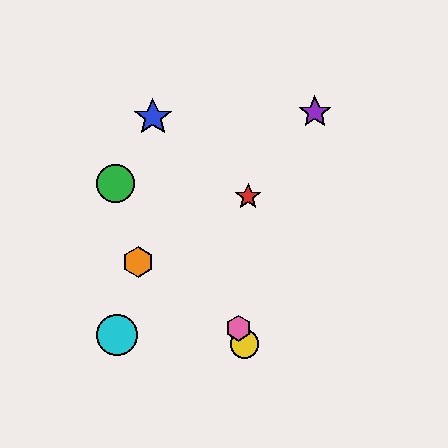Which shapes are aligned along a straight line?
The blue star, the yellow circle, the pink hexagon are aligned along a straight line.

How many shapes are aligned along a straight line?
3 shapes (the blue star, the yellow circle, the pink hexagon) are aligned along a straight line.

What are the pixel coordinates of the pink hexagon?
The pink hexagon is at (238, 328).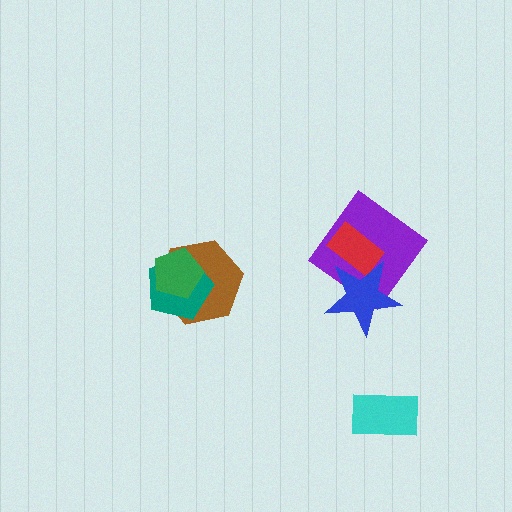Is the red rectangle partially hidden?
Yes, it is partially covered by another shape.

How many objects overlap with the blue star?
2 objects overlap with the blue star.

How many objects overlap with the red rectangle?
2 objects overlap with the red rectangle.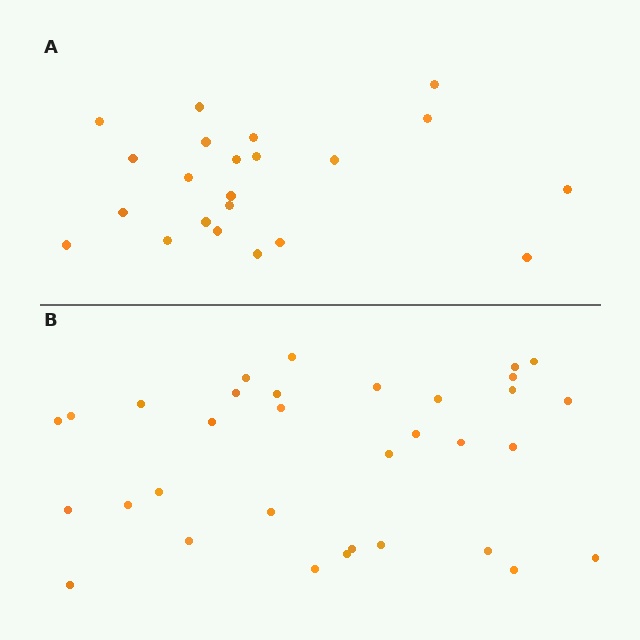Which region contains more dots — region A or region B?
Region B (the bottom region) has more dots.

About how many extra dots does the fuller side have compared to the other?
Region B has roughly 12 or so more dots than region A.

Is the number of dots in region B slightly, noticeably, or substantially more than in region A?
Region B has substantially more. The ratio is roughly 1.5 to 1.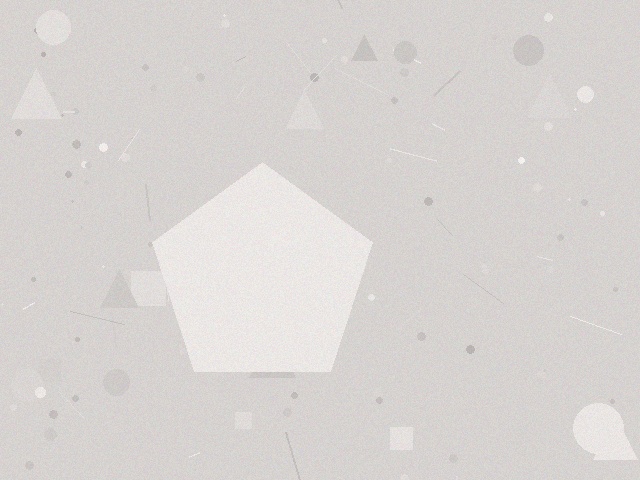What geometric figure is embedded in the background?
A pentagon is embedded in the background.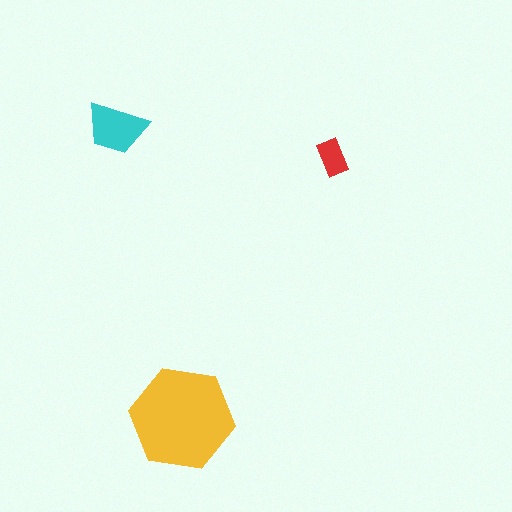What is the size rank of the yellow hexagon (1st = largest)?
1st.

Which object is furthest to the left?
The cyan trapezoid is leftmost.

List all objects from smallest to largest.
The red rectangle, the cyan trapezoid, the yellow hexagon.